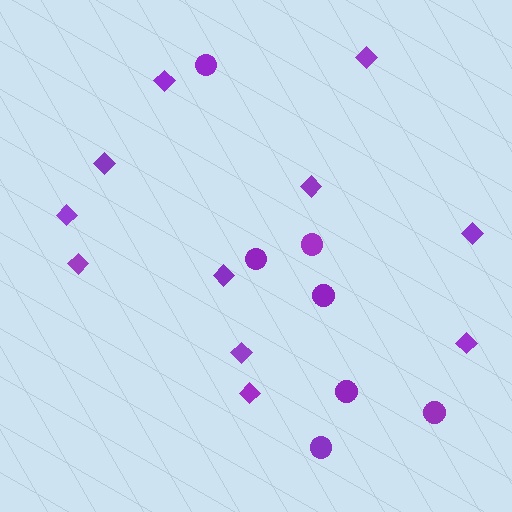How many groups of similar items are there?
There are 2 groups: one group of diamonds (11) and one group of circles (7).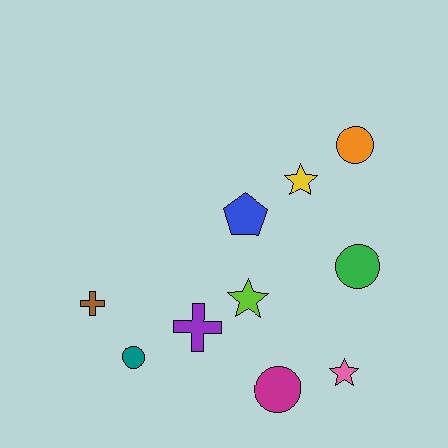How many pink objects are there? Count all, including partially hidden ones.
There is 1 pink object.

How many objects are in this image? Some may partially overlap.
There are 10 objects.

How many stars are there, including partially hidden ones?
There are 3 stars.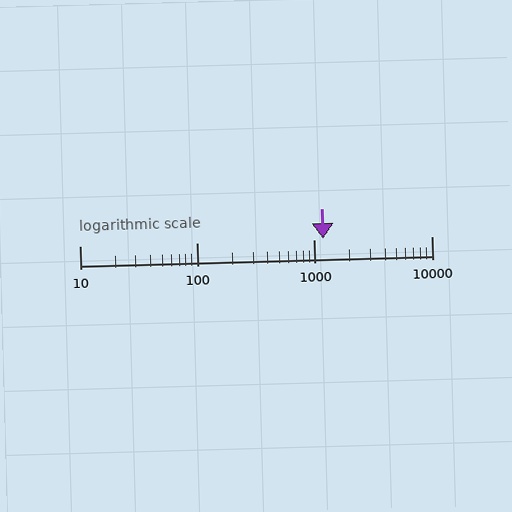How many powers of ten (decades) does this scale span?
The scale spans 3 decades, from 10 to 10000.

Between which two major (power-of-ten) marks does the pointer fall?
The pointer is between 1000 and 10000.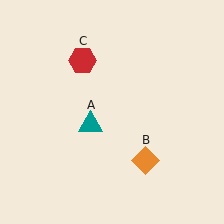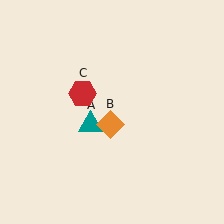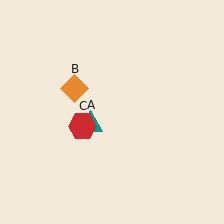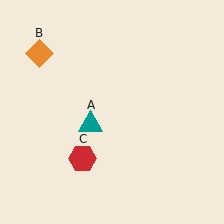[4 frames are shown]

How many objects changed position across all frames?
2 objects changed position: orange diamond (object B), red hexagon (object C).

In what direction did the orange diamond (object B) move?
The orange diamond (object B) moved up and to the left.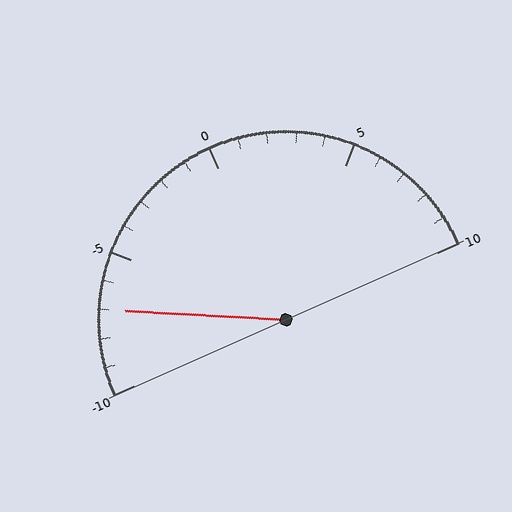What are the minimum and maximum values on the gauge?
The gauge ranges from -10 to 10.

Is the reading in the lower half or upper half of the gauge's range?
The reading is in the lower half of the range (-10 to 10).